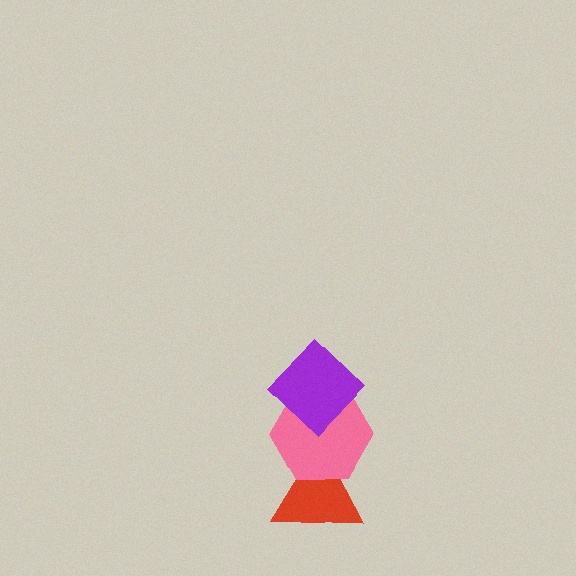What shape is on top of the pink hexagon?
The purple diamond is on top of the pink hexagon.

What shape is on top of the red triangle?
The pink hexagon is on top of the red triangle.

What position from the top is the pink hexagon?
The pink hexagon is 2nd from the top.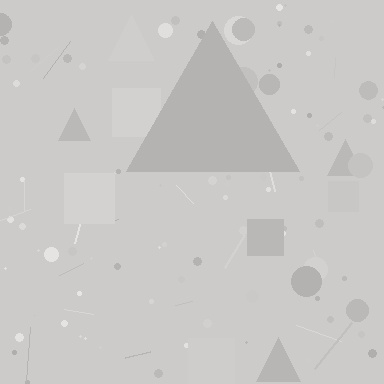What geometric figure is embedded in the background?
A triangle is embedded in the background.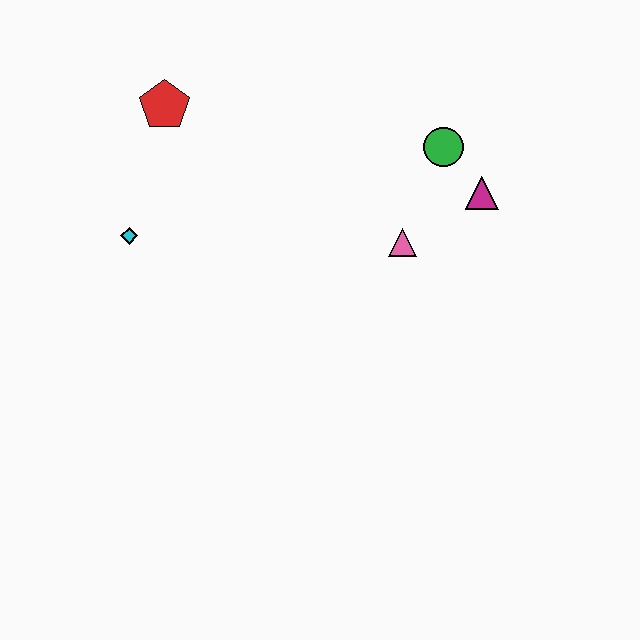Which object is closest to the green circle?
The magenta triangle is closest to the green circle.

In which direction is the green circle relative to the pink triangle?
The green circle is above the pink triangle.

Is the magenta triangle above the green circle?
No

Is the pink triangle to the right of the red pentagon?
Yes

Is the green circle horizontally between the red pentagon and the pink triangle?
No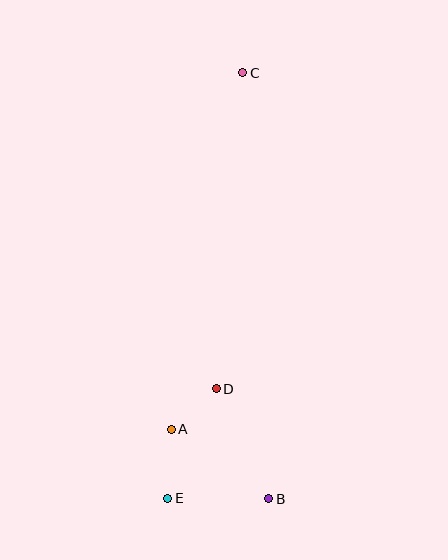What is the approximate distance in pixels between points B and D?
The distance between B and D is approximately 122 pixels.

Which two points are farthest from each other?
Points C and E are farthest from each other.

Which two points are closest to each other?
Points A and D are closest to each other.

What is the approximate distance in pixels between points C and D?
The distance between C and D is approximately 317 pixels.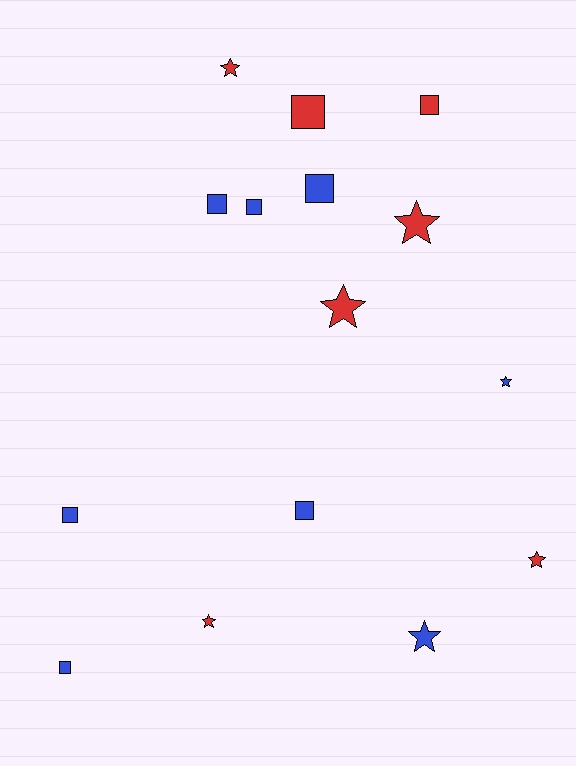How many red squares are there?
There are 2 red squares.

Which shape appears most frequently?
Square, with 8 objects.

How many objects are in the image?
There are 15 objects.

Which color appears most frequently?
Blue, with 8 objects.